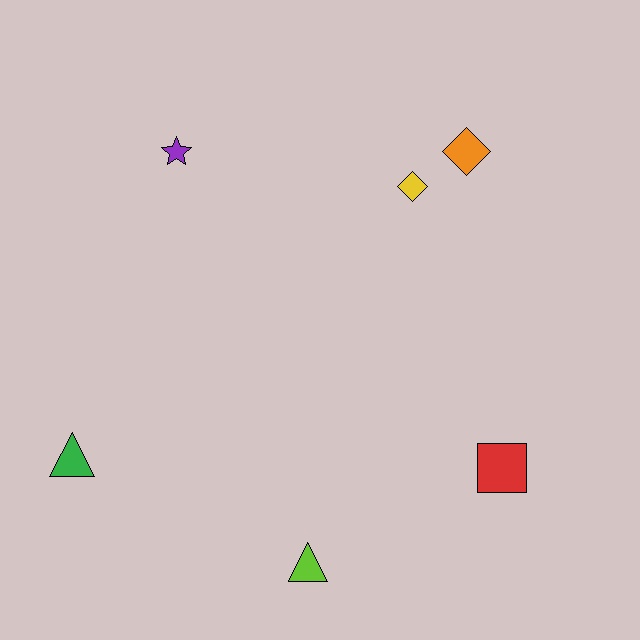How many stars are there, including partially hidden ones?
There is 1 star.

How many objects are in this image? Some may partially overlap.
There are 6 objects.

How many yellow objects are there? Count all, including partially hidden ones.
There is 1 yellow object.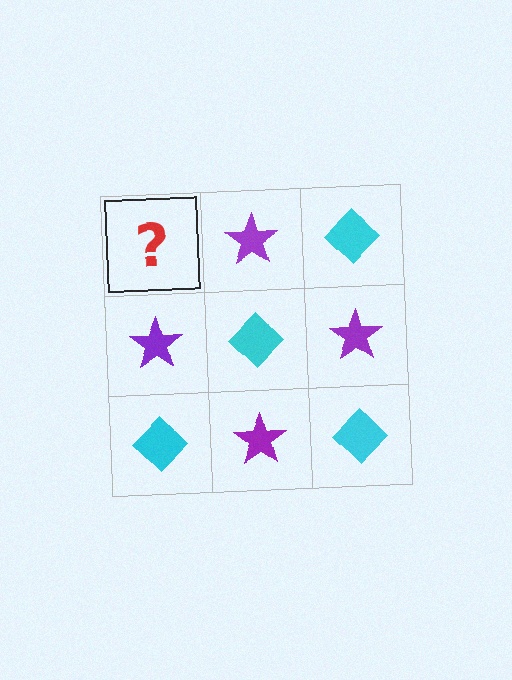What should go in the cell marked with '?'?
The missing cell should contain a cyan diamond.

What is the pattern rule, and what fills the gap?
The rule is that it alternates cyan diamond and purple star in a checkerboard pattern. The gap should be filled with a cyan diamond.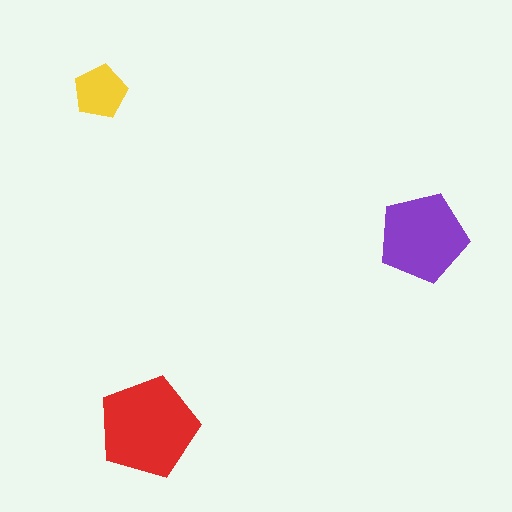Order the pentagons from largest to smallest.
the red one, the purple one, the yellow one.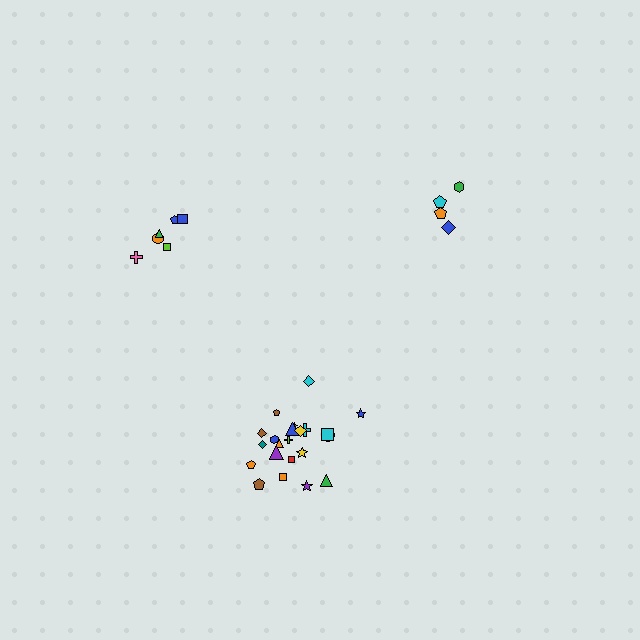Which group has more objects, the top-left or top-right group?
The top-left group.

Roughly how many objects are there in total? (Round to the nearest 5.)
Roughly 30 objects in total.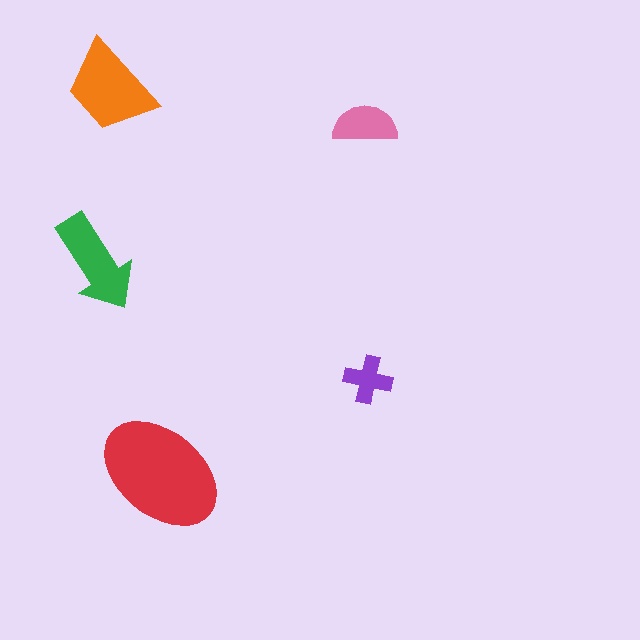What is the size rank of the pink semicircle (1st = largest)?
4th.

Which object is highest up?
The orange trapezoid is topmost.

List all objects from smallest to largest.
The purple cross, the pink semicircle, the green arrow, the orange trapezoid, the red ellipse.